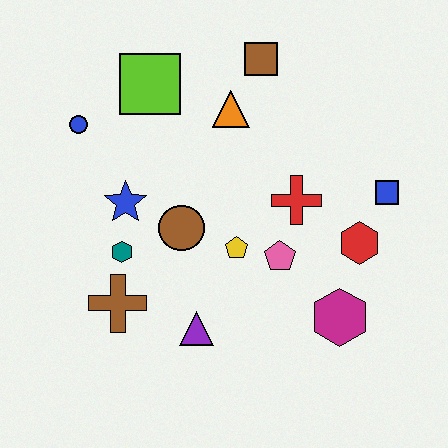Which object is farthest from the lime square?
The magenta hexagon is farthest from the lime square.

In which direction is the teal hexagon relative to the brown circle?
The teal hexagon is to the left of the brown circle.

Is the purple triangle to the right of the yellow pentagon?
No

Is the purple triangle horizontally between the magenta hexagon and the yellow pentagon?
No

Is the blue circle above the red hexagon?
Yes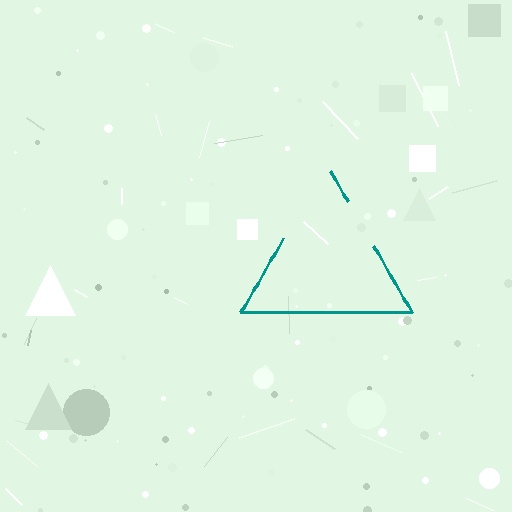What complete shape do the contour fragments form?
The contour fragments form a triangle.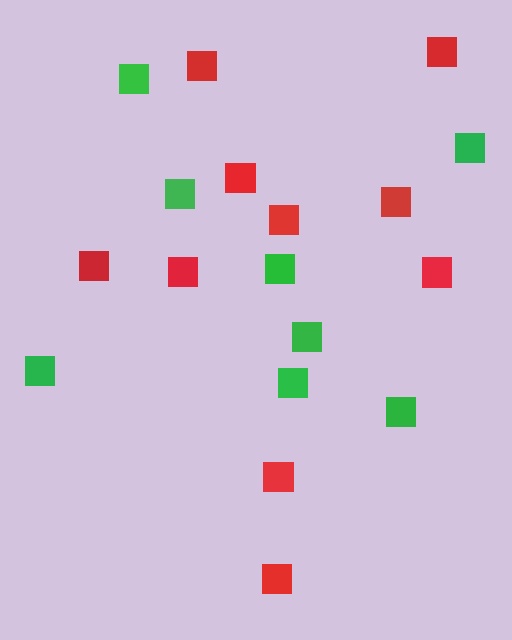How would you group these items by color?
There are 2 groups: one group of red squares (10) and one group of green squares (8).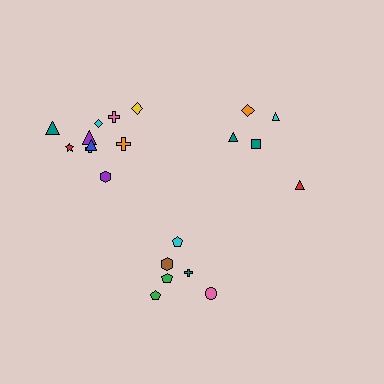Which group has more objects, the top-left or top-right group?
The top-left group.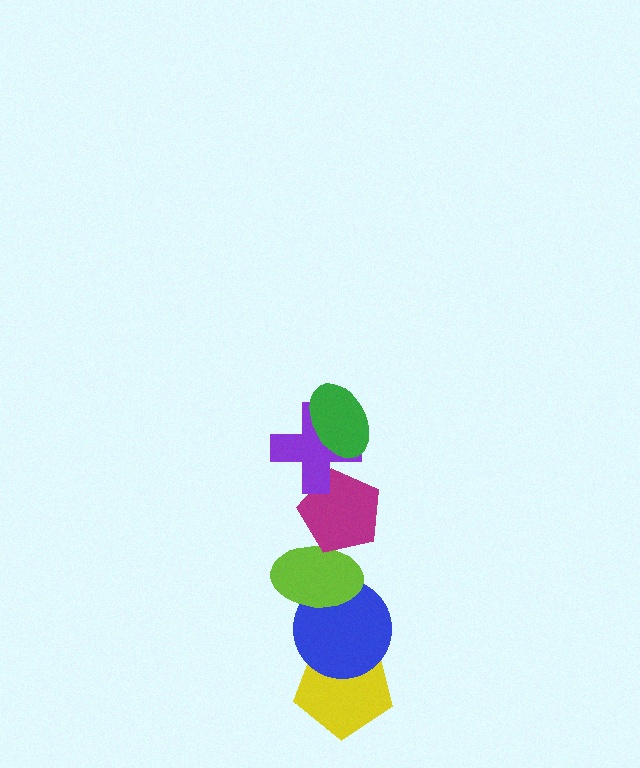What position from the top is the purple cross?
The purple cross is 2nd from the top.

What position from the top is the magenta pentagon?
The magenta pentagon is 3rd from the top.